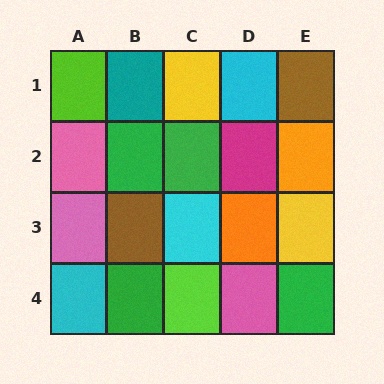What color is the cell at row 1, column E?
Brown.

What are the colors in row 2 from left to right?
Pink, green, green, magenta, orange.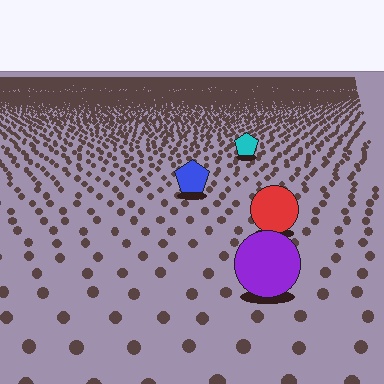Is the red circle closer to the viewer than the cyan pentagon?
Yes. The red circle is closer — you can tell from the texture gradient: the ground texture is coarser near it.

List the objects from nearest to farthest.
From nearest to farthest: the purple circle, the red circle, the blue pentagon, the cyan pentagon.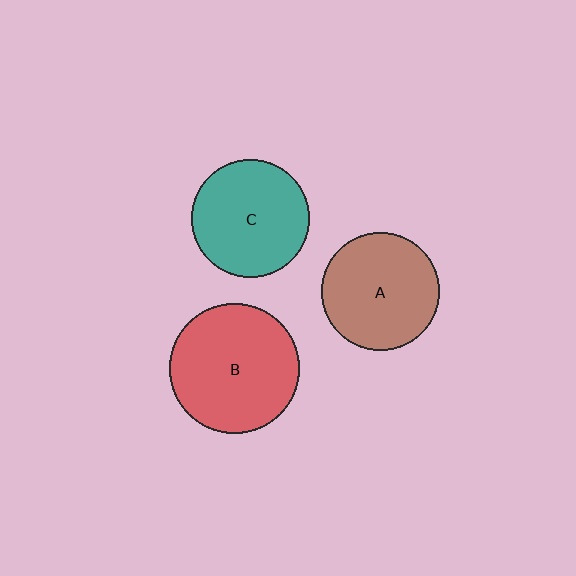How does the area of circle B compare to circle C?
Approximately 1.2 times.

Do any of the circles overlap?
No, none of the circles overlap.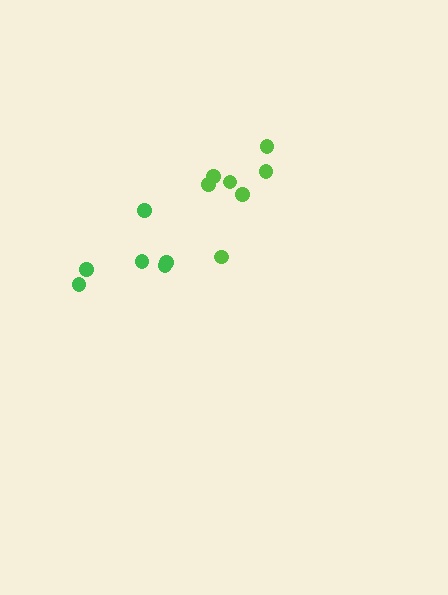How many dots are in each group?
Group 1: 7 dots, Group 2: 6 dots (13 total).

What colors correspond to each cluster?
The clusters are colored: lime, green.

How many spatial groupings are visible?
There are 2 spatial groupings.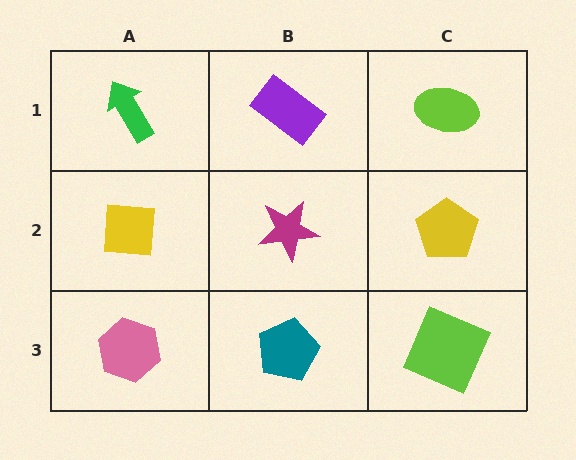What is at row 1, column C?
A lime ellipse.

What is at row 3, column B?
A teal pentagon.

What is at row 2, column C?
A yellow pentagon.